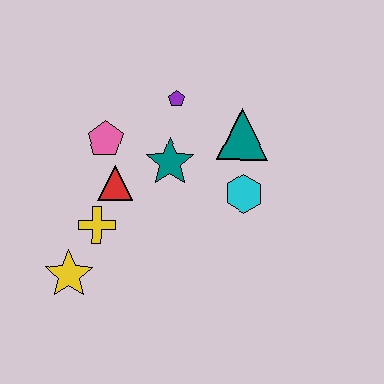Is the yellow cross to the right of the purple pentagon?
No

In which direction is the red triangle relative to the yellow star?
The red triangle is above the yellow star.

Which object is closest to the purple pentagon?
The teal star is closest to the purple pentagon.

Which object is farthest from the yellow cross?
The teal triangle is farthest from the yellow cross.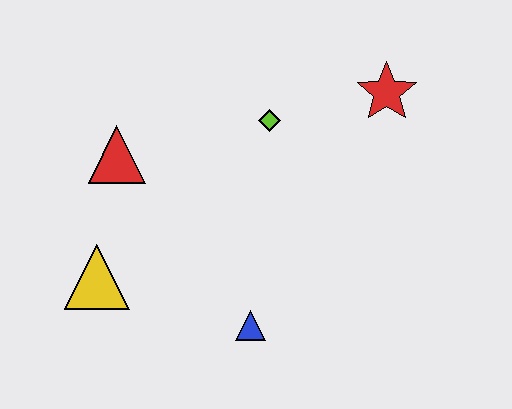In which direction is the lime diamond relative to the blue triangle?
The lime diamond is above the blue triangle.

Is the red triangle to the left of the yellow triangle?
No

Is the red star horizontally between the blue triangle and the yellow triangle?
No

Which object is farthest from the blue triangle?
The red star is farthest from the blue triangle.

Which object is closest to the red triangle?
The yellow triangle is closest to the red triangle.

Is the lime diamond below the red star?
Yes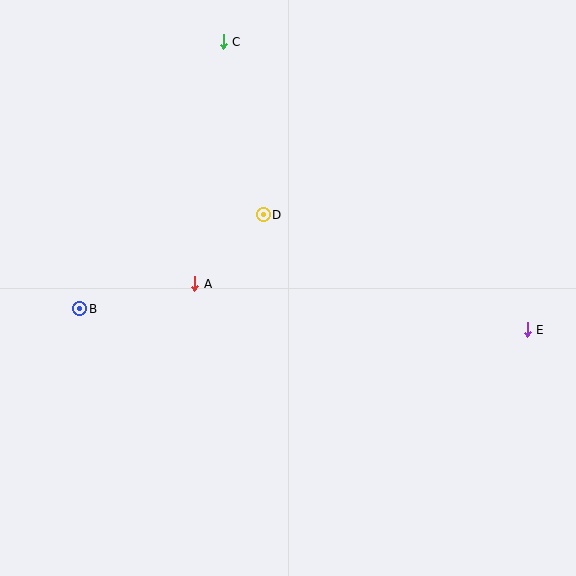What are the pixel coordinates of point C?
Point C is at (223, 42).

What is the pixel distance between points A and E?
The distance between A and E is 335 pixels.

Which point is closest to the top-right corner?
Point E is closest to the top-right corner.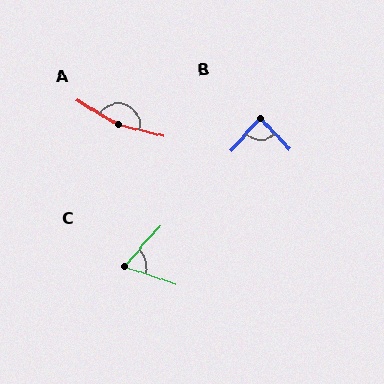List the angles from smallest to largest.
C (68°), B (85°), A (163°).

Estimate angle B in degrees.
Approximately 85 degrees.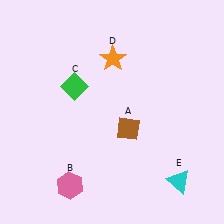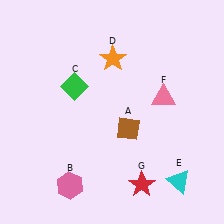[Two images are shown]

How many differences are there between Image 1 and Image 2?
There are 2 differences between the two images.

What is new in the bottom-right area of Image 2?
A red star (G) was added in the bottom-right area of Image 2.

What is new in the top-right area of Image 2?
A pink triangle (F) was added in the top-right area of Image 2.